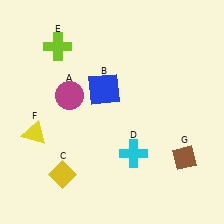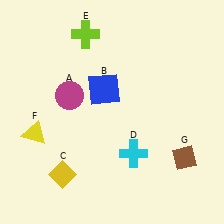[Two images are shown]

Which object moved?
The lime cross (E) moved right.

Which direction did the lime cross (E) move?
The lime cross (E) moved right.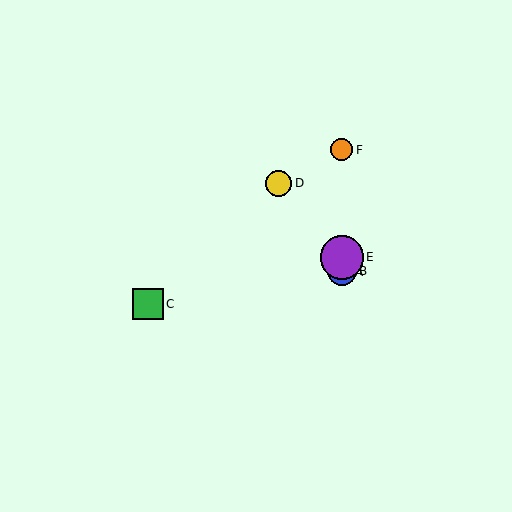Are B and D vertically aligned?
No, B is at x≈342 and D is at x≈278.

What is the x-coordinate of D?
Object D is at x≈278.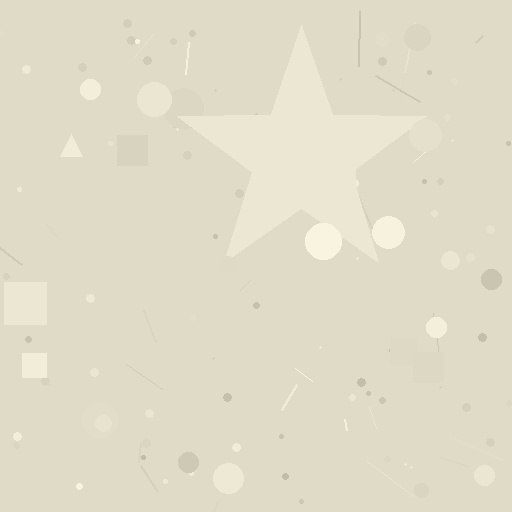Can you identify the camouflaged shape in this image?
The camouflaged shape is a star.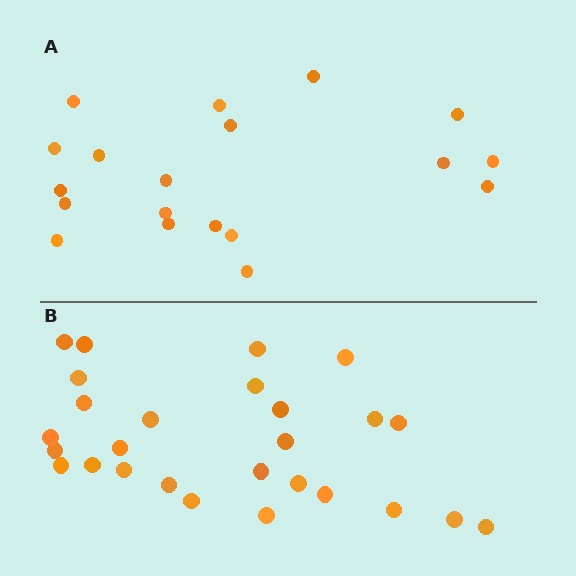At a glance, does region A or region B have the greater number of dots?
Region B (the bottom region) has more dots.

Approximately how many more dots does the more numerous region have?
Region B has roughly 8 or so more dots than region A.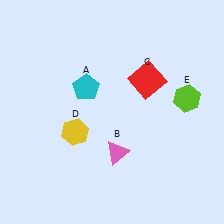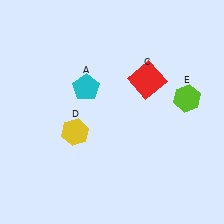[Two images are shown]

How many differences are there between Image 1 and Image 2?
There is 1 difference between the two images.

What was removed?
The pink triangle (B) was removed in Image 2.